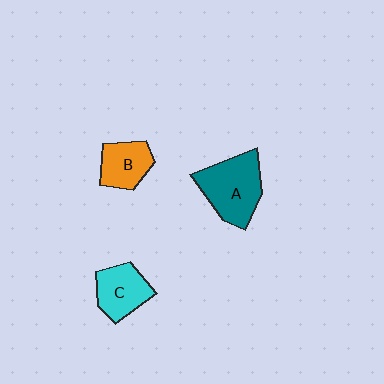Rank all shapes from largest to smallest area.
From largest to smallest: A (teal), C (cyan), B (orange).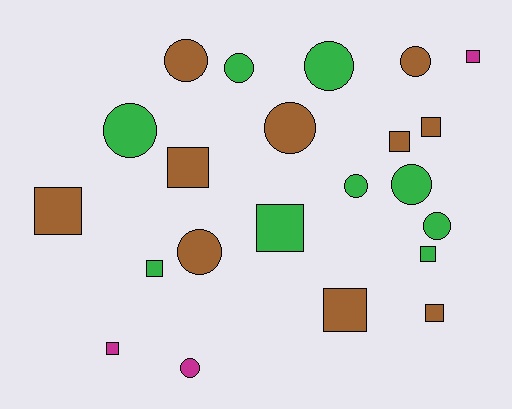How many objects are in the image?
There are 22 objects.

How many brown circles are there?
There are 4 brown circles.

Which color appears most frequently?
Brown, with 10 objects.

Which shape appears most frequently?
Circle, with 11 objects.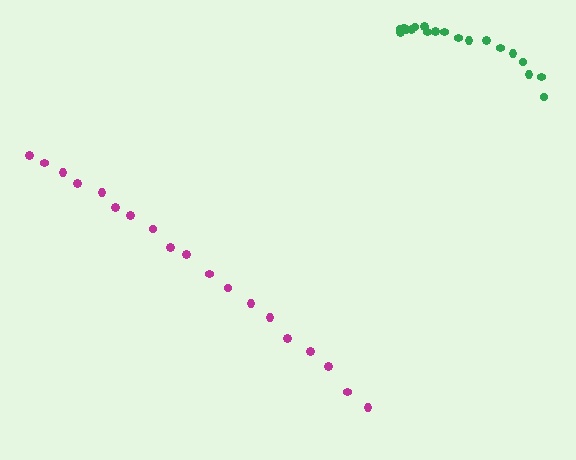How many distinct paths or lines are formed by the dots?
There are 2 distinct paths.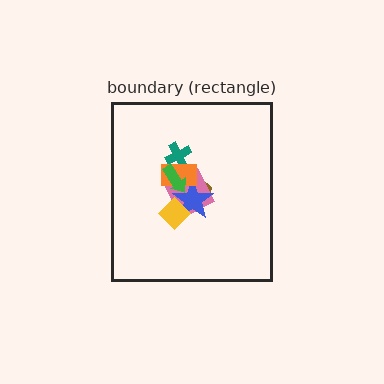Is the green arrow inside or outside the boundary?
Inside.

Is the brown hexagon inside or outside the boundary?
Inside.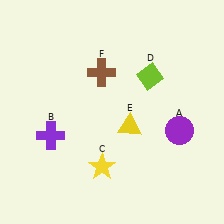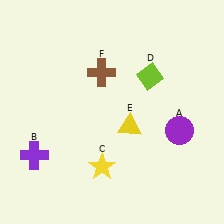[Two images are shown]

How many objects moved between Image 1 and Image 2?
1 object moved between the two images.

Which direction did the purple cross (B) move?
The purple cross (B) moved down.